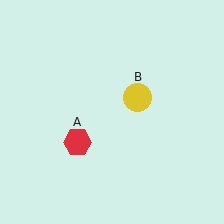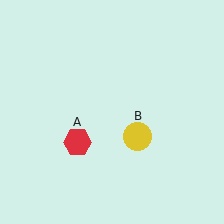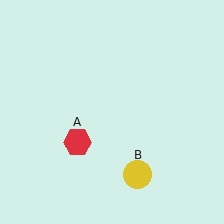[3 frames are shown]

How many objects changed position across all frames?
1 object changed position: yellow circle (object B).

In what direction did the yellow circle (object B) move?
The yellow circle (object B) moved down.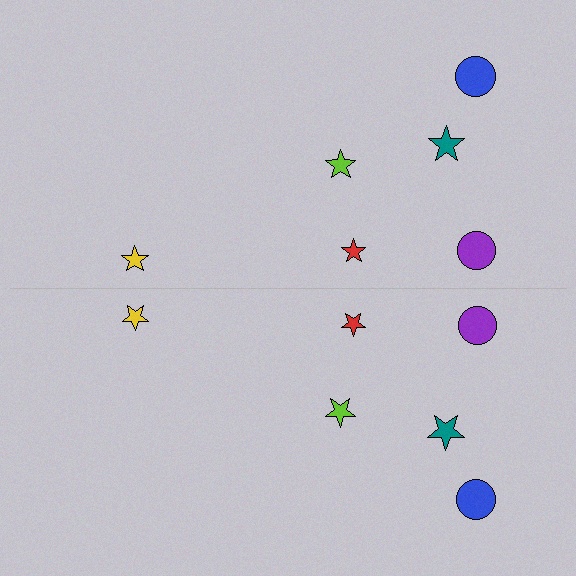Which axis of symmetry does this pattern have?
The pattern has a horizontal axis of symmetry running through the center of the image.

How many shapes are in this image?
There are 12 shapes in this image.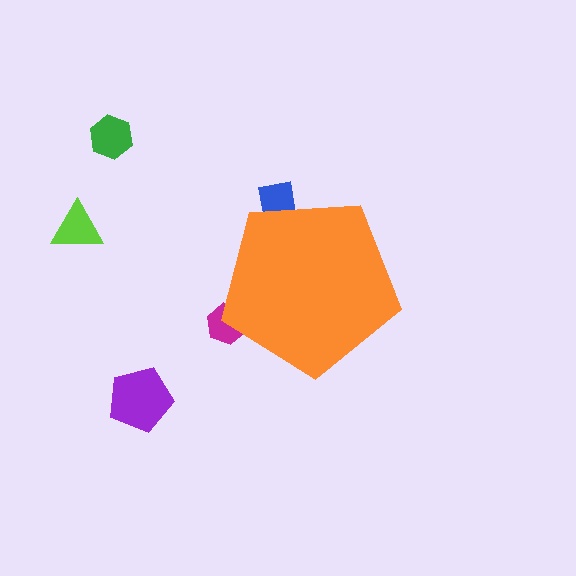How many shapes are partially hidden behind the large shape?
2 shapes are partially hidden.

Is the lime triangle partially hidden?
No, the lime triangle is fully visible.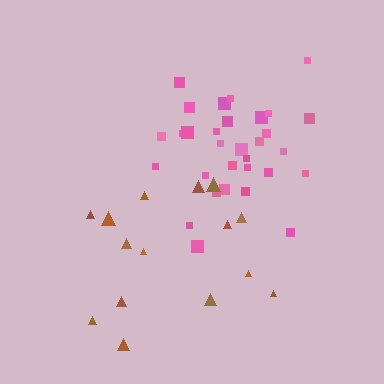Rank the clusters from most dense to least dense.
pink, brown.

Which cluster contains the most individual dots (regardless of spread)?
Pink (31).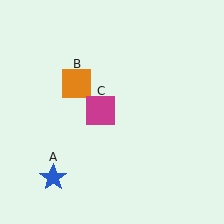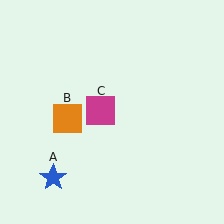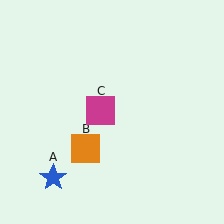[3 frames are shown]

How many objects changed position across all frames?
1 object changed position: orange square (object B).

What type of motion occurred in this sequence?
The orange square (object B) rotated counterclockwise around the center of the scene.